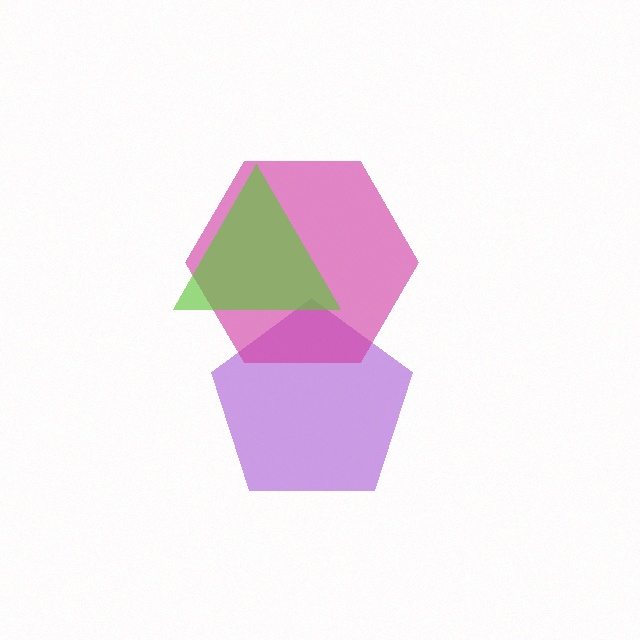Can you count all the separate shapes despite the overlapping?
Yes, there are 3 separate shapes.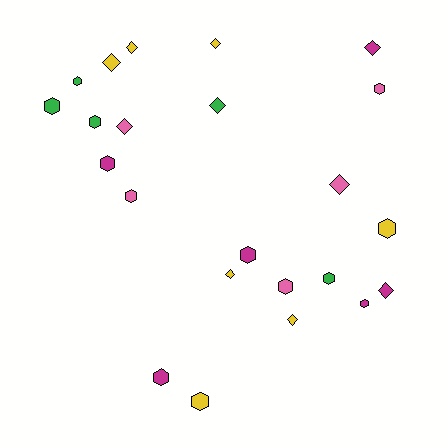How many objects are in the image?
There are 23 objects.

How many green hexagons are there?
There are 4 green hexagons.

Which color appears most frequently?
Yellow, with 7 objects.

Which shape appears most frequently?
Hexagon, with 13 objects.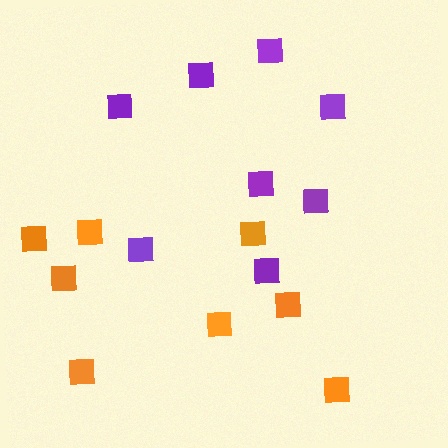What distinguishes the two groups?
There are 2 groups: one group of orange squares (8) and one group of purple squares (8).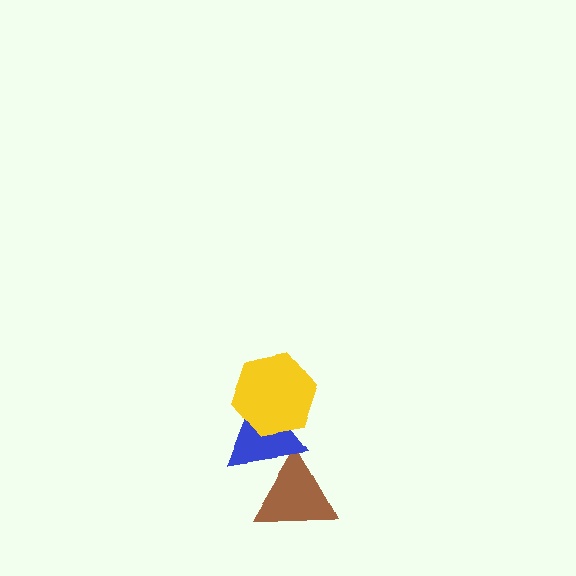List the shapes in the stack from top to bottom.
From top to bottom: the yellow hexagon, the blue triangle, the brown triangle.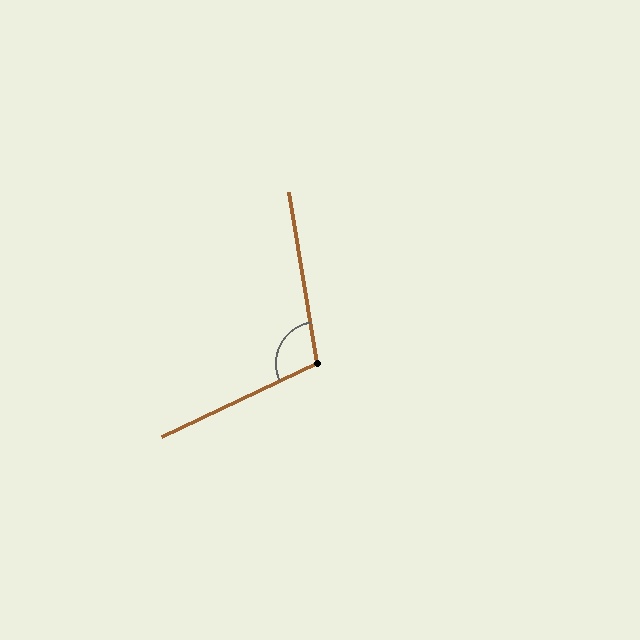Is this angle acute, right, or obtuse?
It is obtuse.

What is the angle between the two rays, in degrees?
Approximately 106 degrees.